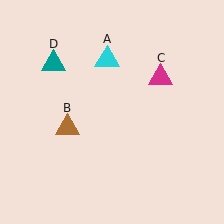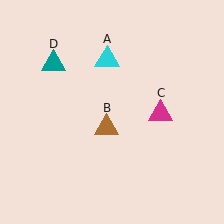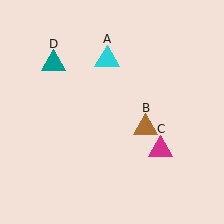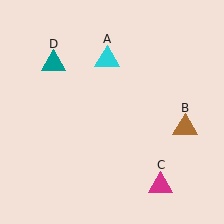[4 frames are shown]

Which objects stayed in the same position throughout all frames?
Cyan triangle (object A) and teal triangle (object D) remained stationary.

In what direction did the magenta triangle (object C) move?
The magenta triangle (object C) moved down.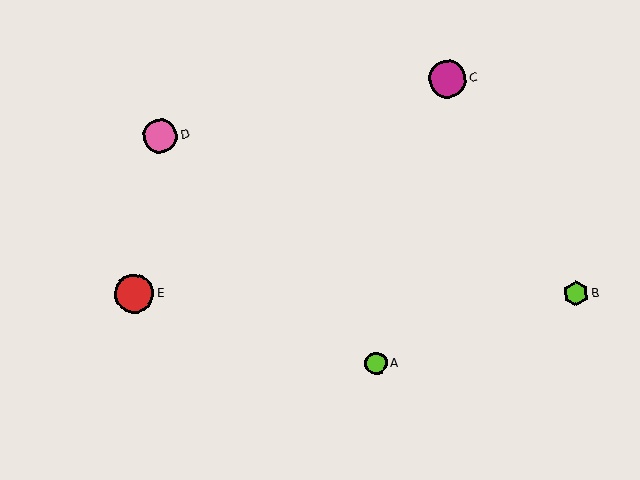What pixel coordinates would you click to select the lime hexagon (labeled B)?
Click at (576, 293) to select the lime hexagon B.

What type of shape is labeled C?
Shape C is a magenta circle.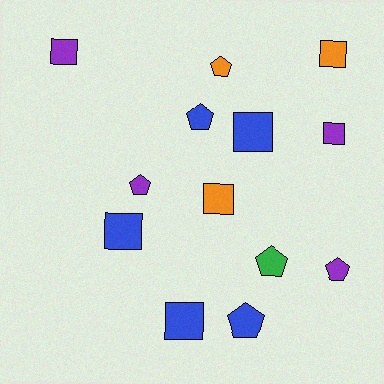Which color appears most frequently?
Blue, with 5 objects.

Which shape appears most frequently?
Square, with 7 objects.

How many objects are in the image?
There are 13 objects.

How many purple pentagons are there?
There are 2 purple pentagons.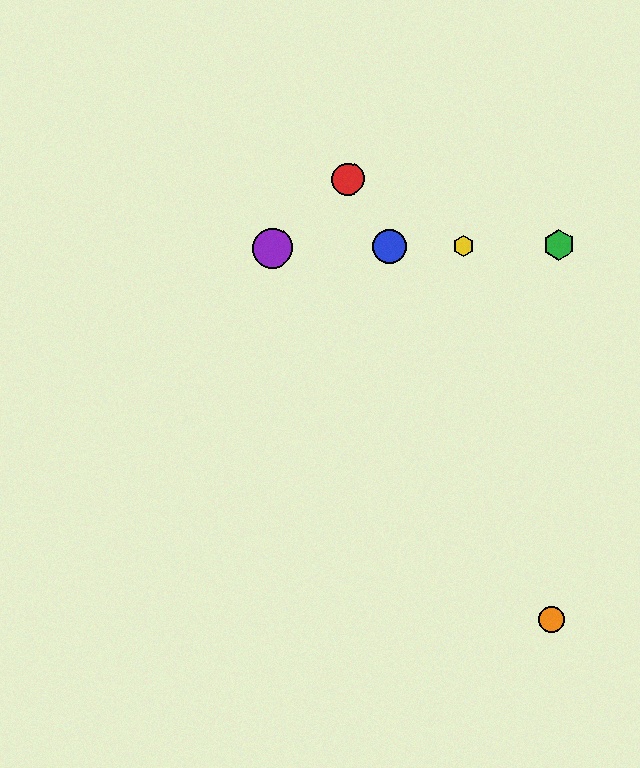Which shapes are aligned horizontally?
The blue circle, the green hexagon, the yellow hexagon, the purple circle are aligned horizontally.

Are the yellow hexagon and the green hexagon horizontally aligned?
Yes, both are at y≈246.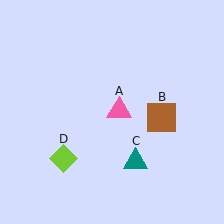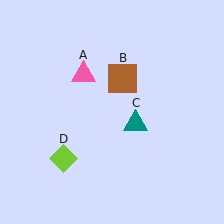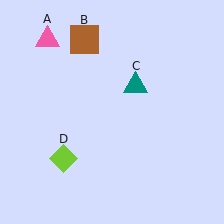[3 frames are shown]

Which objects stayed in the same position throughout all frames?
Lime diamond (object D) remained stationary.